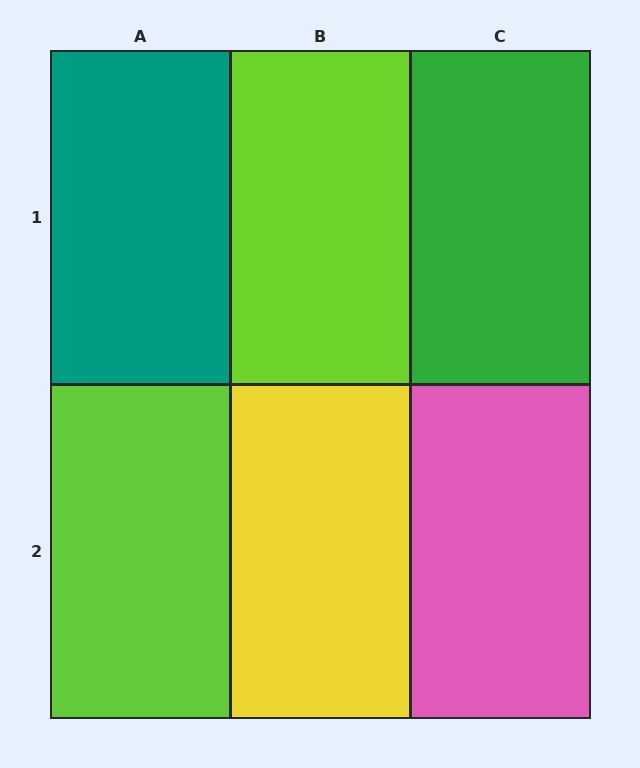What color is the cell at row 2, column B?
Yellow.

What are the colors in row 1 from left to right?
Teal, lime, green.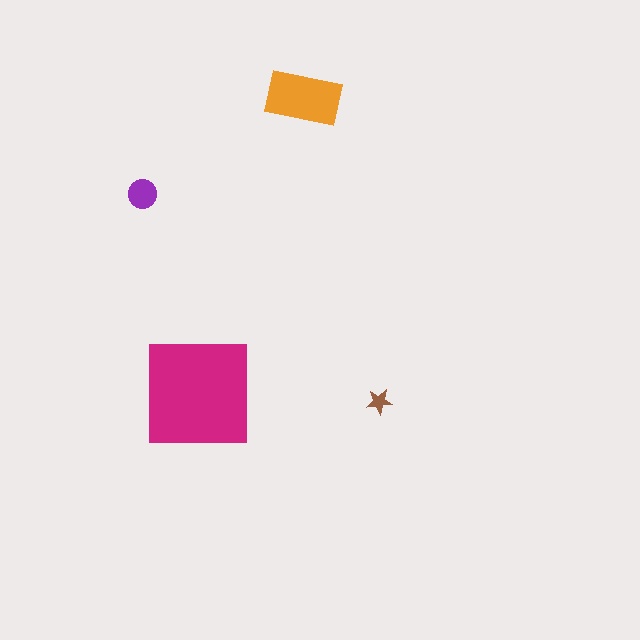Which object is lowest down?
The brown star is bottommost.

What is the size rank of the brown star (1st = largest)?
4th.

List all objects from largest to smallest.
The magenta square, the orange rectangle, the purple circle, the brown star.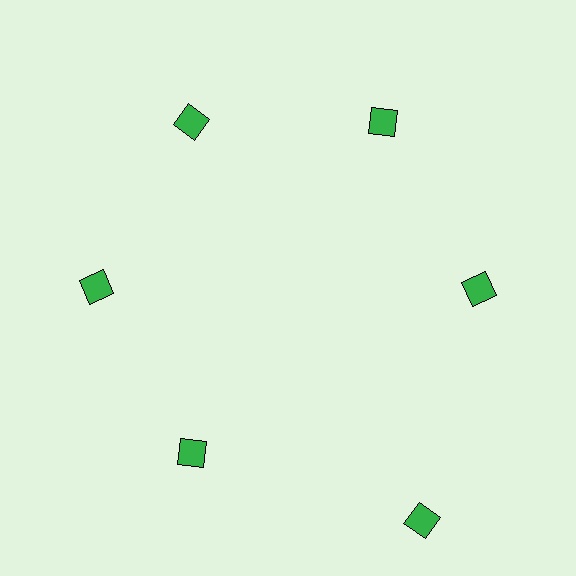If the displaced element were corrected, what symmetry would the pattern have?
It would have 6-fold rotational symmetry — the pattern would map onto itself every 60 degrees.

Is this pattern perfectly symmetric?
No. The 6 green diamonds are arranged in a ring, but one element near the 5 o'clock position is pushed outward from the center, breaking the 6-fold rotational symmetry.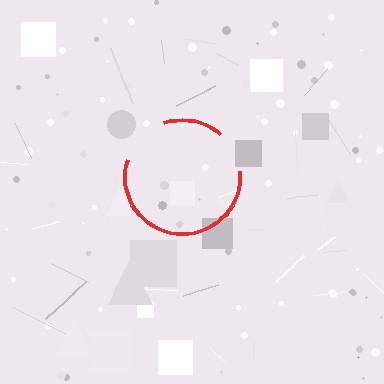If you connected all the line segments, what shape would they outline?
They would outline a circle.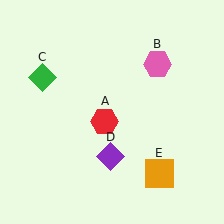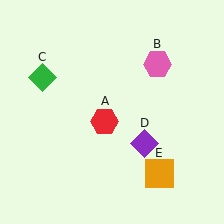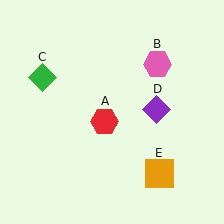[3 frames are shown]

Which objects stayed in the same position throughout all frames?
Red hexagon (object A) and pink hexagon (object B) and green diamond (object C) and orange square (object E) remained stationary.